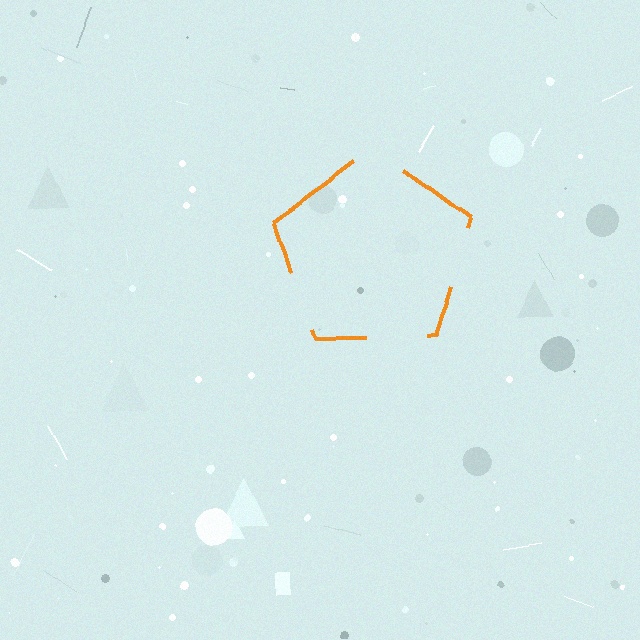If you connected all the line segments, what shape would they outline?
They would outline a pentagon.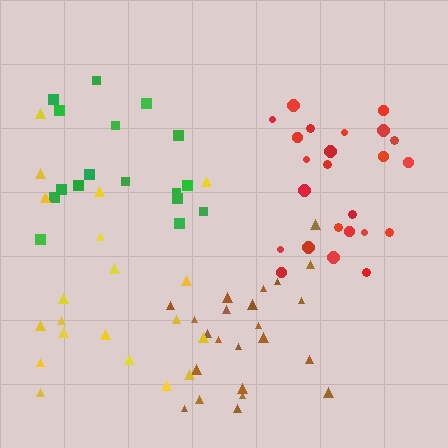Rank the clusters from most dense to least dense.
red, brown, yellow, green.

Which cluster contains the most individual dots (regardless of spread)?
Red (24).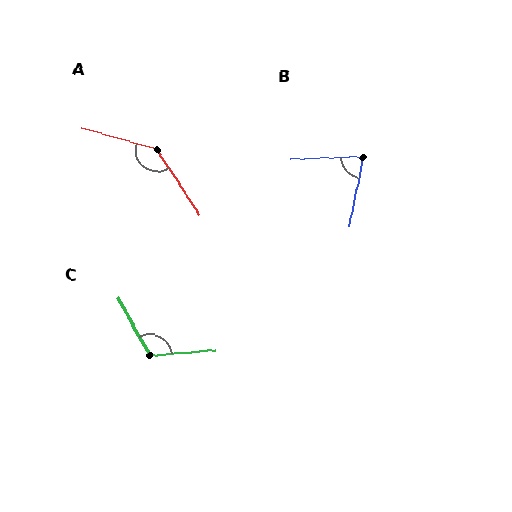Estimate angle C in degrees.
Approximately 114 degrees.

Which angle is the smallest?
B, at approximately 76 degrees.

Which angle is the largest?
A, at approximately 139 degrees.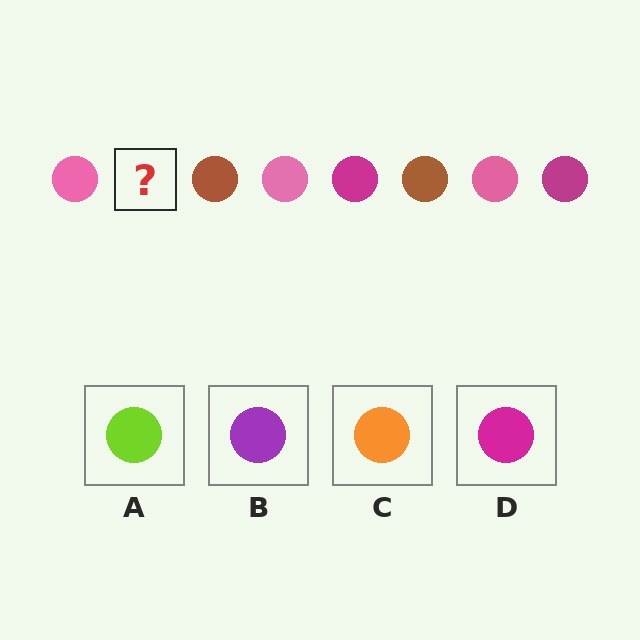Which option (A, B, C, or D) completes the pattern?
D.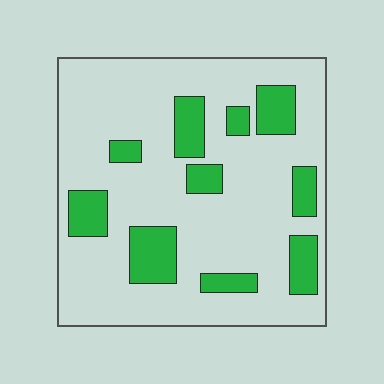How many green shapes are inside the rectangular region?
10.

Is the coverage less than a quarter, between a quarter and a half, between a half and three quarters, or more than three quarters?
Less than a quarter.